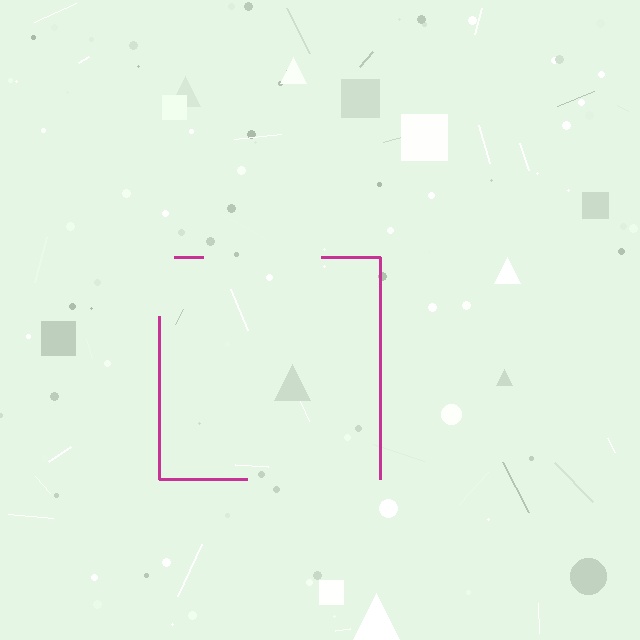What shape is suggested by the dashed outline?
The dashed outline suggests a square.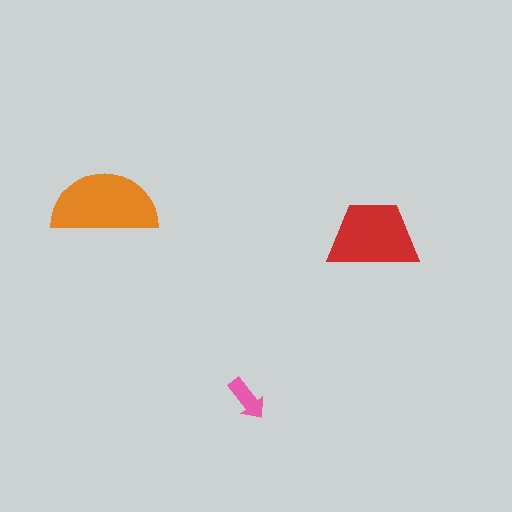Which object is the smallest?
The pink arrow.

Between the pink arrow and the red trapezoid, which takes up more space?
The red trapezoid.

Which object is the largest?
The orange semicircle.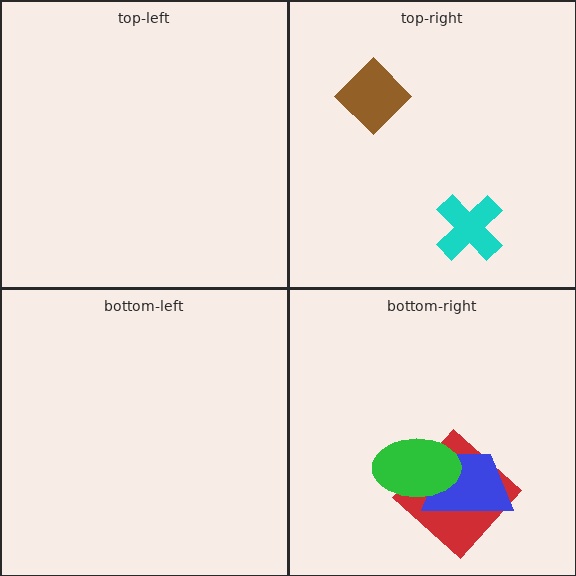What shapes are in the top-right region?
The brown diamond, the cyan cross.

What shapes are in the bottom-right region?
The red diamond, the blue trapezoid, the green ellipse.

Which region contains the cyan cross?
The top-right region.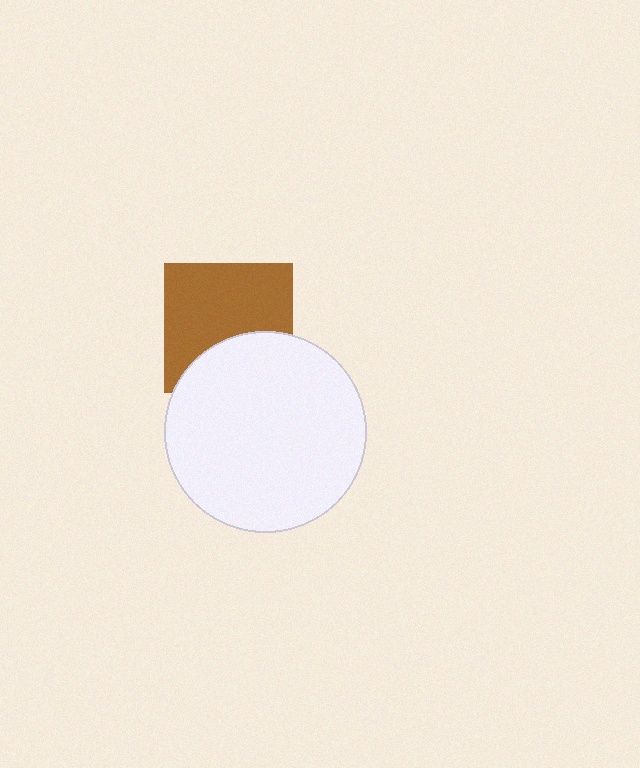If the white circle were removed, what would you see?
You would see the complete brown square.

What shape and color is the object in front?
The object in front is a white circle.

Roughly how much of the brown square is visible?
About half of it is visible (roughly 65%).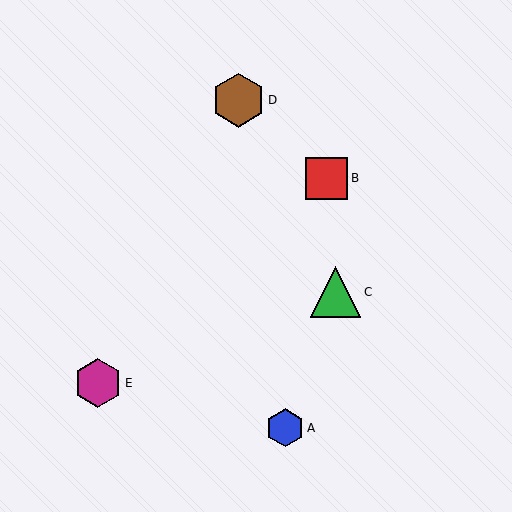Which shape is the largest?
The brown hexagon (labeled D) is the largest.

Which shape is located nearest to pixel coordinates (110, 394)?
The magenta hexagon (labeled E) at (98, 383) is nearest to that location.